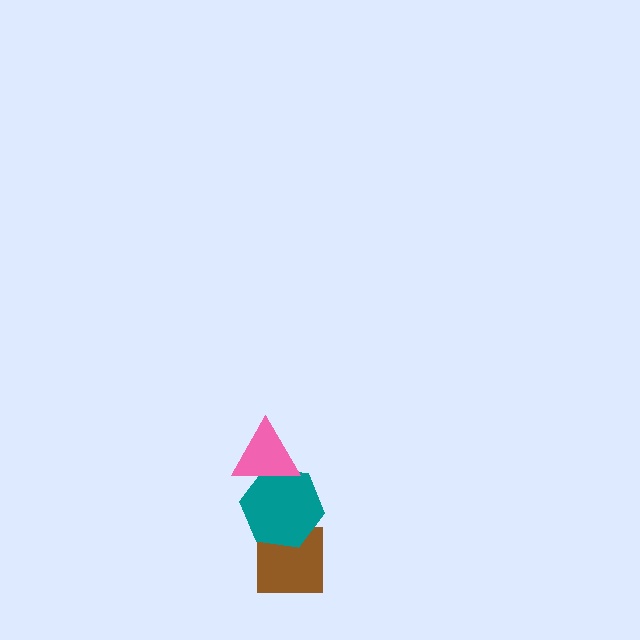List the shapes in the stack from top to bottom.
From top to bottom: the pink triangle, the teal hexagon, the brown square.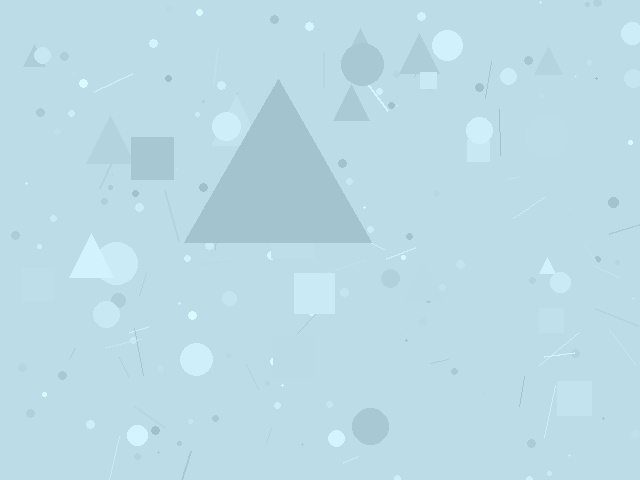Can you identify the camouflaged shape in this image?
The camouflaged shape is a triangle.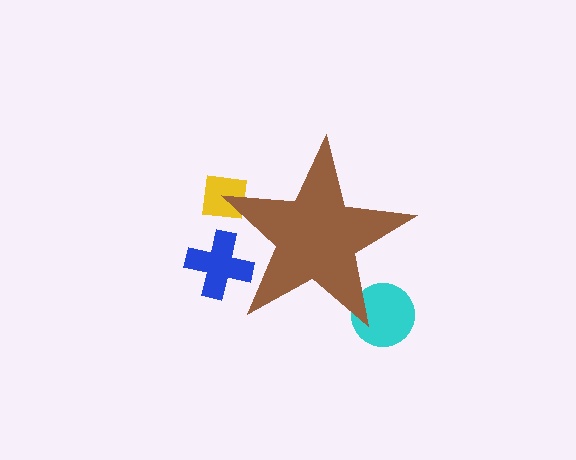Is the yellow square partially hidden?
Yes, the yellow square is partially hidden behind the brown star.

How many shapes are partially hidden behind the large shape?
3 shapes are partially hidden.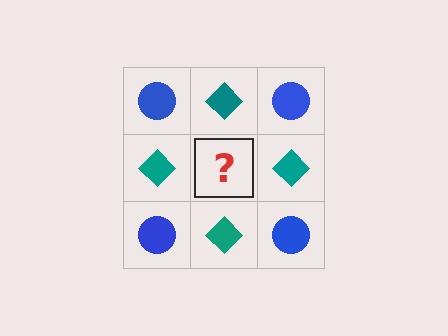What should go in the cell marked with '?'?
The missing cell should contain a blue circle.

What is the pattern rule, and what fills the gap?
The rule is that it alternates blue circle and teal diamond in a checkerboard pattern. The gap should be filled with a blue circle.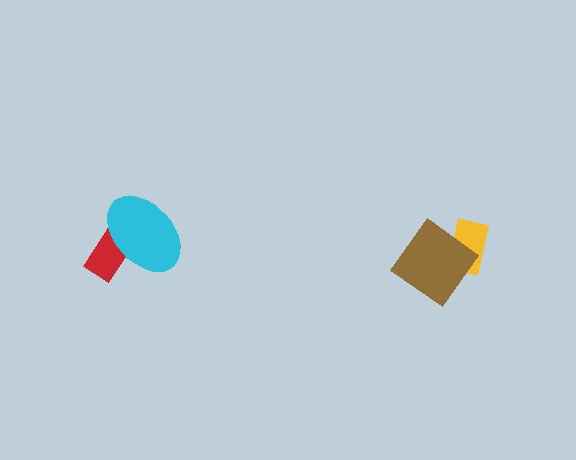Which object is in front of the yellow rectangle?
The brown diamond is in front of the yellow rectangle.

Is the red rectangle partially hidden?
Yes, it is partially covered by another shape.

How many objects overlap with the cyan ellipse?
1 object overlaps with the cyan ellipse.